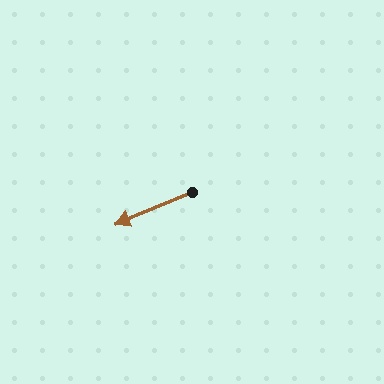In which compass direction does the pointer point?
Southwest.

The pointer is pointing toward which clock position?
Roughly 8 o'clock.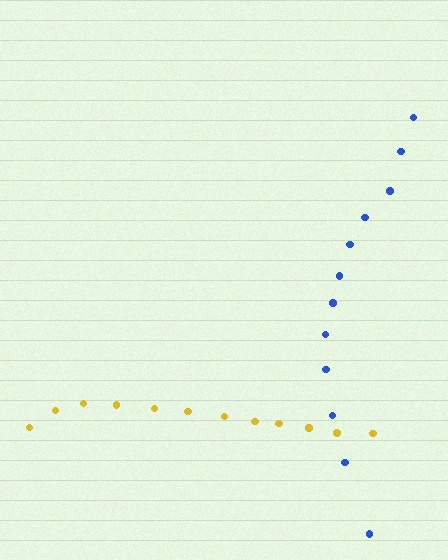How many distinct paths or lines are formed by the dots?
There are 2 distinct paths.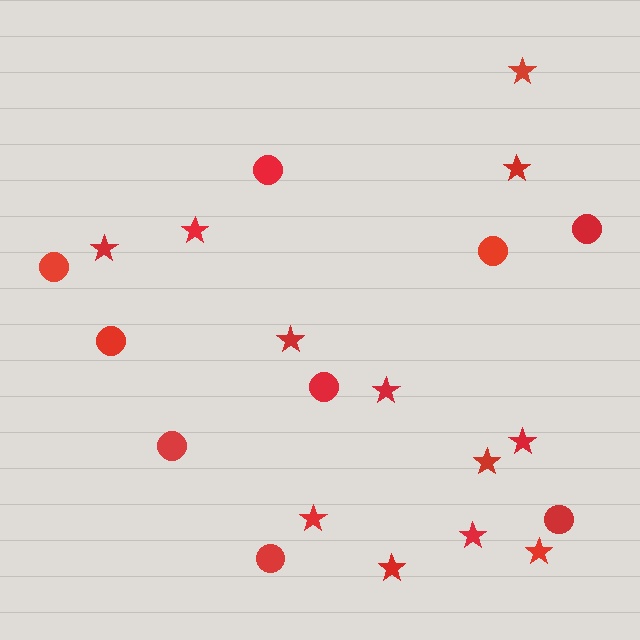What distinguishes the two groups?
There are 2 groups: one group of stars (12) and one group of circles (9).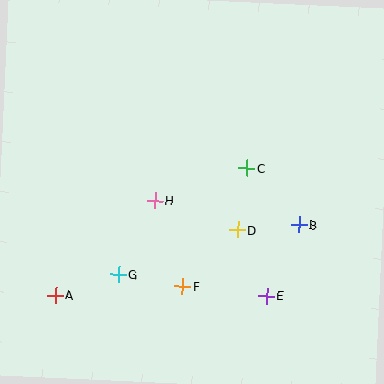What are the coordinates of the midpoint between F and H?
The midpoint between F and H is at (168, 244).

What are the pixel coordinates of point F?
Point F is at (182, 287).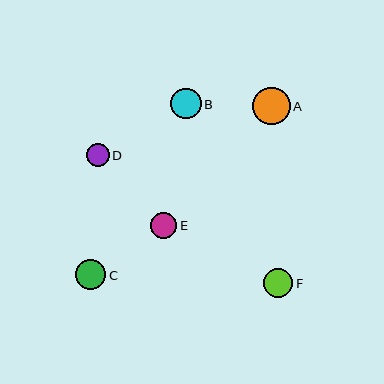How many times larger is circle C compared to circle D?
Circle C is approximately 1.3 times the size of circle D.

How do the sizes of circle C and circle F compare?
Circle C and circle F are approximately the same size.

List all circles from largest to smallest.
From largest to smallest: A, B, C, F, E, D.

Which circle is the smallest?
Circle D is the smallest with a size of approximately 23 pixels.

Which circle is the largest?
Circle A is the largest with a size of approximately 38 pixels.